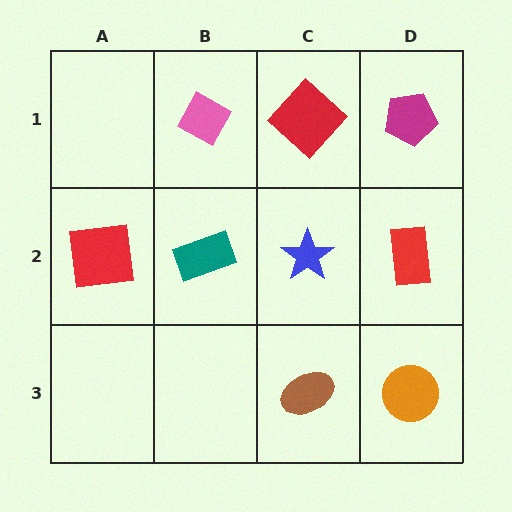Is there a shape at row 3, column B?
No, that cell is empty.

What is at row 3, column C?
A brown ellipse.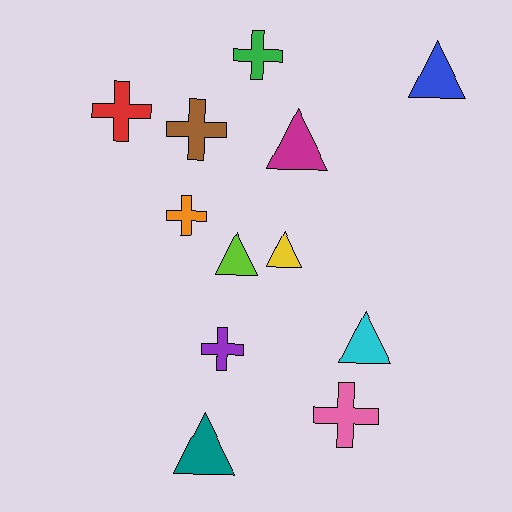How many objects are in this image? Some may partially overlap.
There are 12 objects.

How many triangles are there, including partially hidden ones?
There are 6 triangles.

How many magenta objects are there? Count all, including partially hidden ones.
There is 1 magenta object.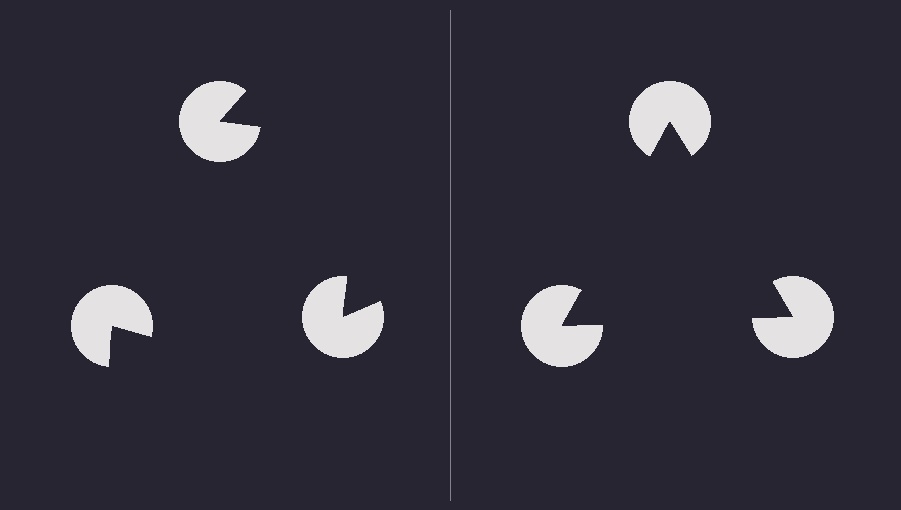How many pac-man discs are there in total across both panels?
6 — 3 on each side.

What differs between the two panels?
The pac-man discs are positioned identically on both sides; only the wedge orientations differ. On the right they align to a triangle; on the left they are misaligned.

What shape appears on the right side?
An illusory triangle.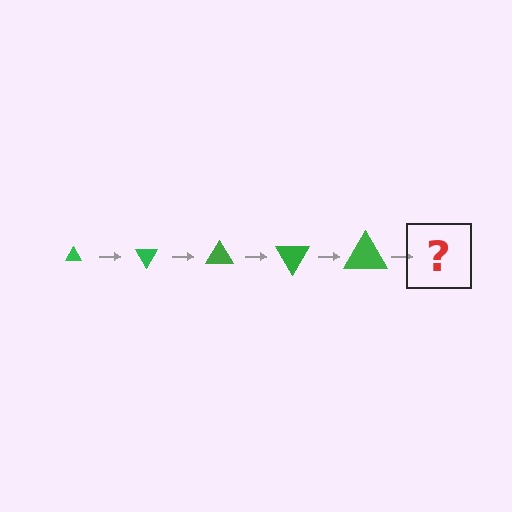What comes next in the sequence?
The next element should be a triangle, larger than the previous one and rotated 300 degrees from the start.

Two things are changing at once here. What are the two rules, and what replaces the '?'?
The two rules are that the triangle grows larger each step and it rotates 60 degrees each step. The '?' should be a triangle, larger than the previous one and rotated 300 degrees from the start.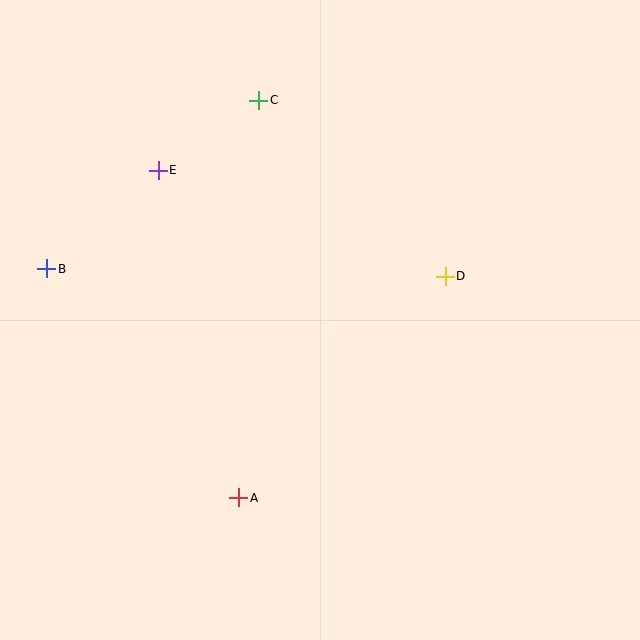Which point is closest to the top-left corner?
Point E is closest to the top-left corner.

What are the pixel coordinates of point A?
Point A is at (239, 498).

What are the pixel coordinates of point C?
Point C is at (259, 100).